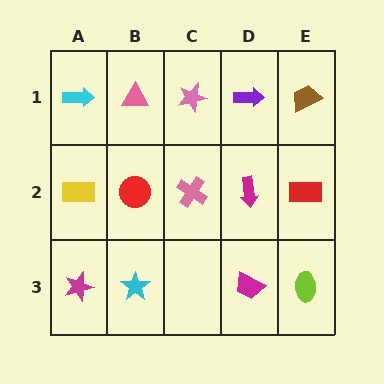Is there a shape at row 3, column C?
No, that cell is empty.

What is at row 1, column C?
A pink star.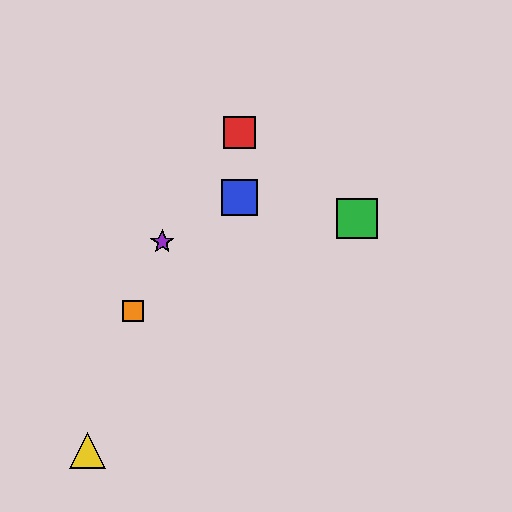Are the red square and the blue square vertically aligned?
Yes, both are at x≈240.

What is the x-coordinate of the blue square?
The blue square is at x≈240.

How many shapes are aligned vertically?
2 shapes (the red square, the blue square) are aligned vertically.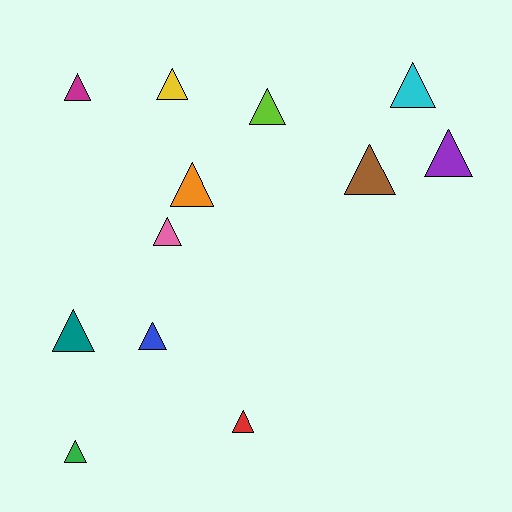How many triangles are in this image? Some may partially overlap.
There are 12 triangles.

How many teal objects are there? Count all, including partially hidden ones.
There is 1 teal object.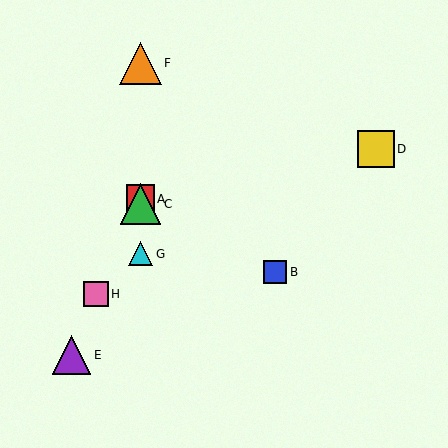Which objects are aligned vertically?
Objects A, C, F, G are aligned vertically.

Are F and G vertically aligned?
Yes, both are at x≈140.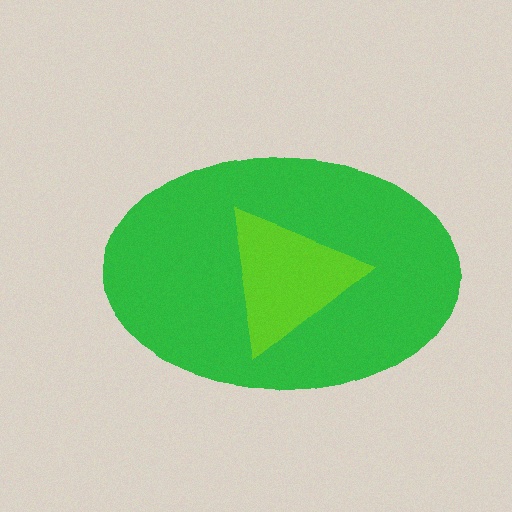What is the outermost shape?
The green ellipse.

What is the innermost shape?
The lime triangle.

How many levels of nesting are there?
2.